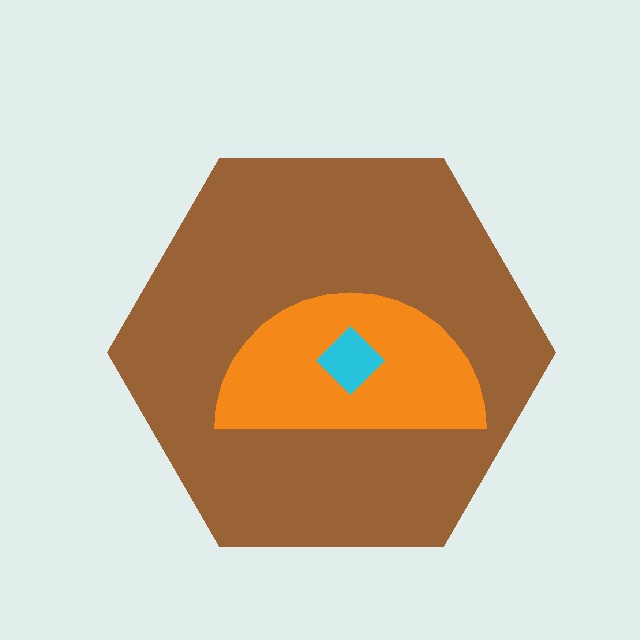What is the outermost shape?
The brown hexagon.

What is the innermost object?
The cyan diamond.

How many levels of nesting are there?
3.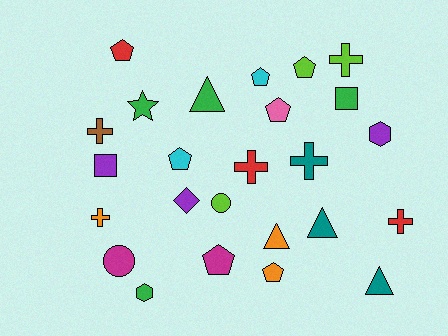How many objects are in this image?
There are 25 objects.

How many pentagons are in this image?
There are 7 pentagons.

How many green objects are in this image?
There are 4 green objects.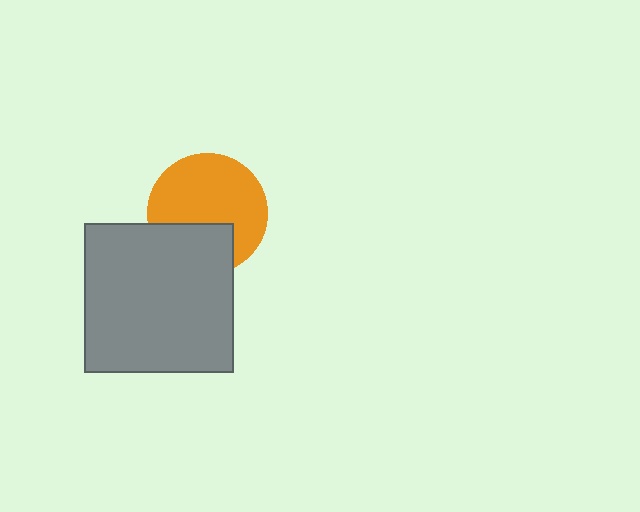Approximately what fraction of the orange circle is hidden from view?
Roughly 31% of the orange circle is hidden behind the gray square.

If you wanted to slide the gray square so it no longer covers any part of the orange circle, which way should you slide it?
Slide it down — that is the most direct way to separate the two shapes.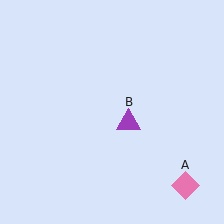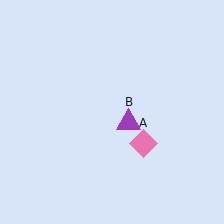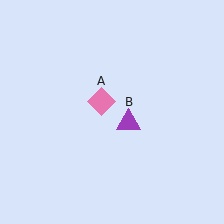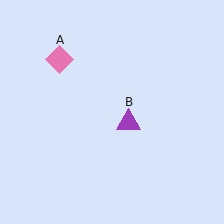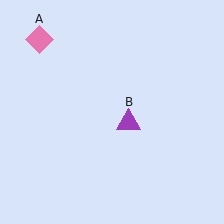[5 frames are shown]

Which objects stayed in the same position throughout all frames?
Purple triangle (object B) remained stationary.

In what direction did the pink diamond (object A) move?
The pink diamond (object A) moved up and to the left.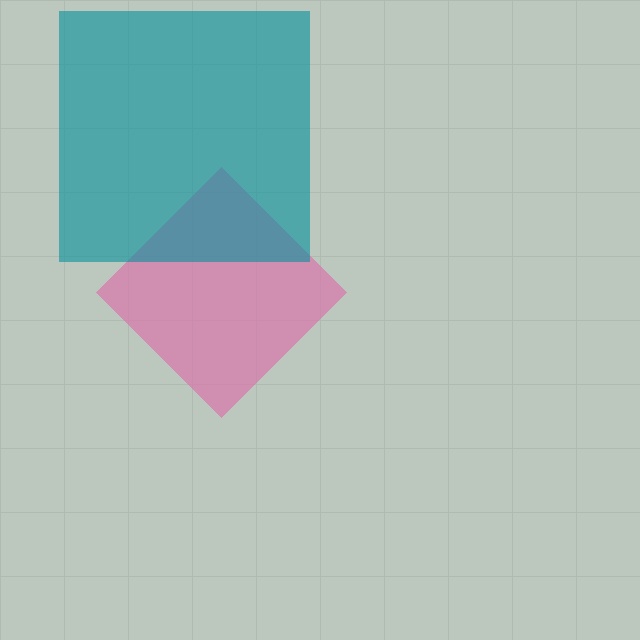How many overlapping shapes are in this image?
There are 2 overlapping shapes in the image.